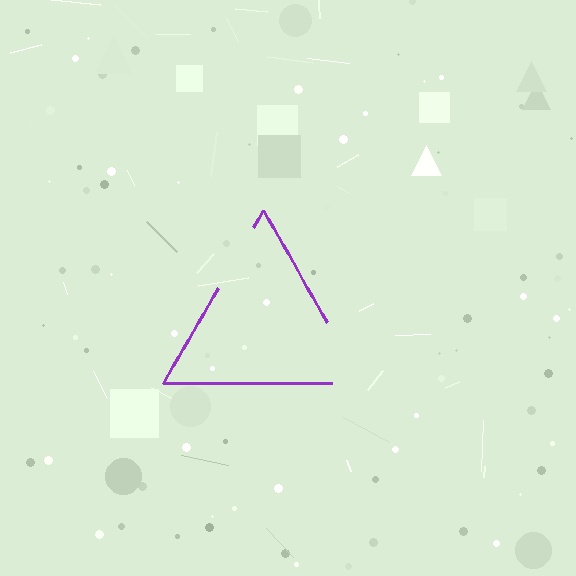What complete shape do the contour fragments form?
The contour fragments form a triangle.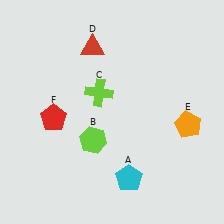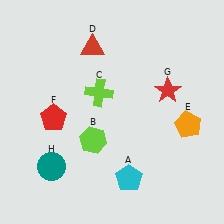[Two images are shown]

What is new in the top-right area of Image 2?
A red star (G) was added in the top-right area of Image 2.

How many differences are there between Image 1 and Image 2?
There are 2 differences between the two images.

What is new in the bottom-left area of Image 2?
A teal circle (H) was added in the bottom-left area of Image 2.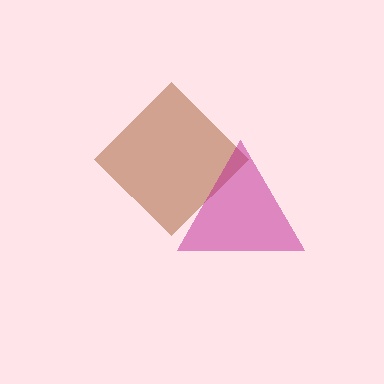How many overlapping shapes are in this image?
There are 2 overlapping shapes in the image.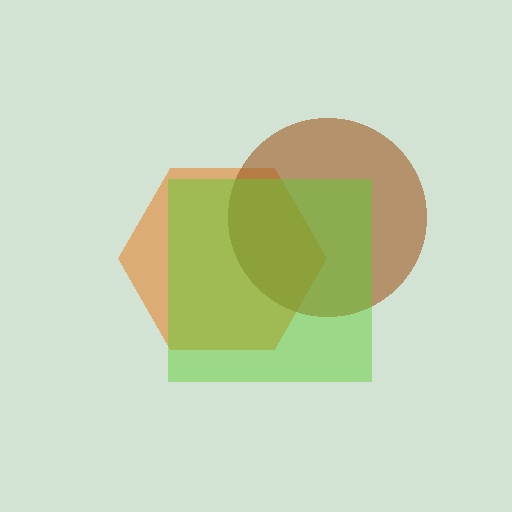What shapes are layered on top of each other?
The layered shapes are: an orange hexagon, a brown circle, a lime square.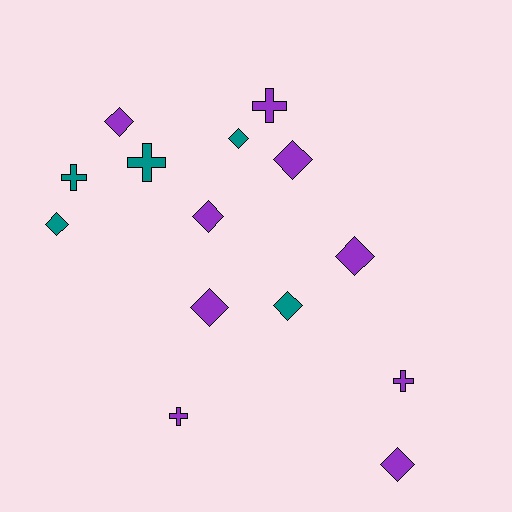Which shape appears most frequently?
Diamond, with 9 objects.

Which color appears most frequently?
Purple, with 9 objects.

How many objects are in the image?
There are 14 objects.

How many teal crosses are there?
There are 2 teal crosses.